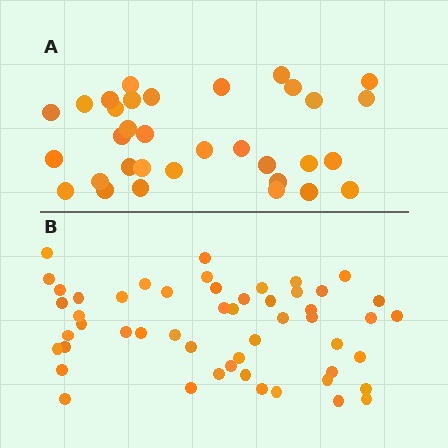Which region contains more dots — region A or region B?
Region B (the bottom region) has more dots.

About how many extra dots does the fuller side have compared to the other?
Region B has approximately 20 more dots than region A.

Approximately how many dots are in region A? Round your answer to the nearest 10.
About 30 dots. (The exact count is 33, which rounds to 30.)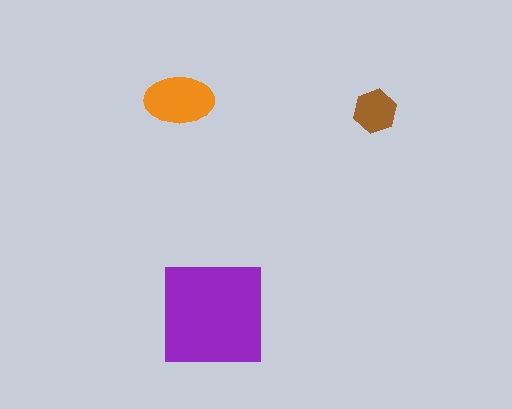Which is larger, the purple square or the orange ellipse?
The purple square.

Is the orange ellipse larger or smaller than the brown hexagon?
Larger.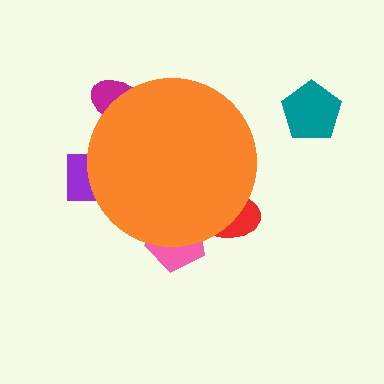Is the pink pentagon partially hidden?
Yes, the pink pentagon is partially hidden behind the orange circle.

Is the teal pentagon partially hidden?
No, the teal pentagon is fully visible.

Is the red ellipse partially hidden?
Yes, the red ellipse is partially hidden behind the orange circle.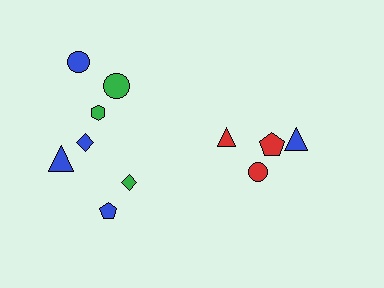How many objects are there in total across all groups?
There are 11 objects.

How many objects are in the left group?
There are 7 objects.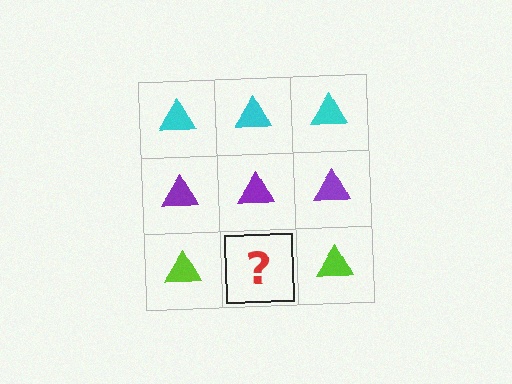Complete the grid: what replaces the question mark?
The question mark should be replaced with a lime triangle.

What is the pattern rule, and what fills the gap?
The rule is that each row has a consistent color. The gap should be filled with a lime triangle.